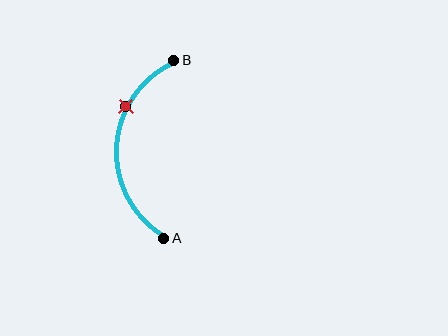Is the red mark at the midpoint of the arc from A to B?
No. The red mark lies on the arc but is closer to endpoint B. The arc midpoint would be at the point on the curve equidistant along the arc from both A and B.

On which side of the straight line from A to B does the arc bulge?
The arc bulges to the left of the straight line connecting A and B.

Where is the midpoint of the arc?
The arc midpoint is the point on the curve farthest from the straight line joining A and B. It sits to the left of that line.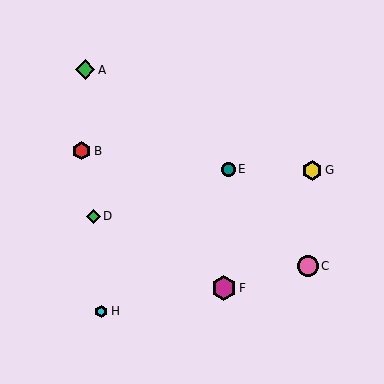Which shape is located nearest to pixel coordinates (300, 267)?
The pink circle (labeled C) at (308, 266) is nearest to that location.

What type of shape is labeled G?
Shape G is a yellow hexagon.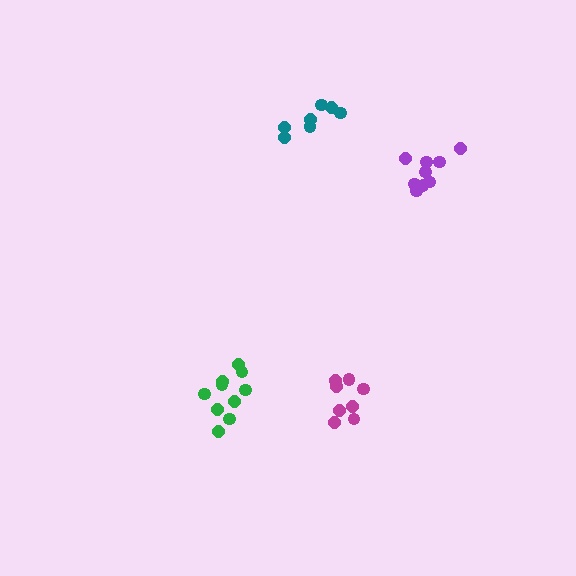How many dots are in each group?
Group 1: 8 dots, Group 2: 10 dots, Group 3: 7 dots, Group 4: 9 dots (34 total).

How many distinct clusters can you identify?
There are 4 distinct clusters.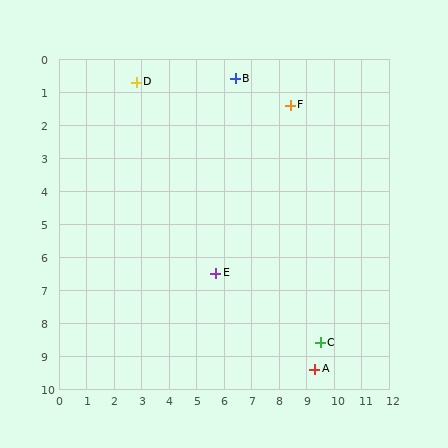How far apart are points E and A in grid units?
Points E and A are about 4.6 grid units apart.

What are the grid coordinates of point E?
Point E is at approximately (5.7, 6.5).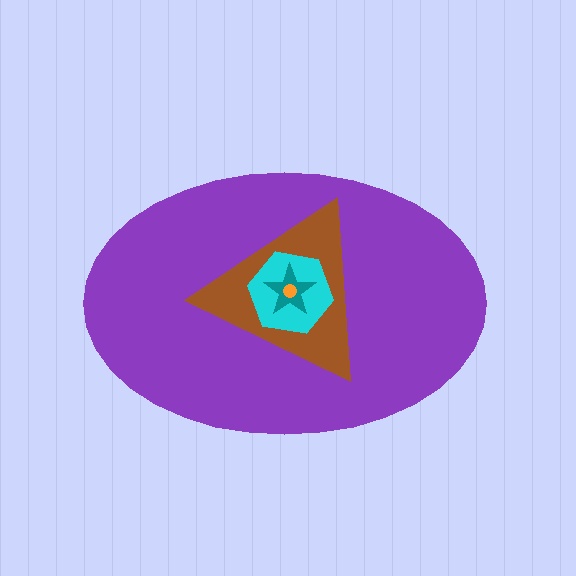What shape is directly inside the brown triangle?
The cyan hexagon.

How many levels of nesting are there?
5.